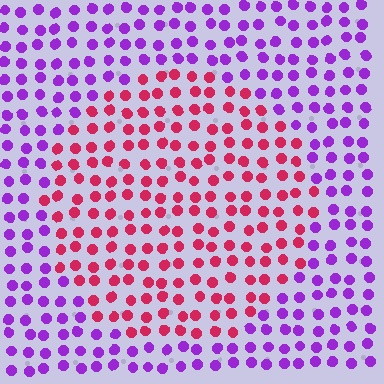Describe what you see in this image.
The image is filled with small purple elements in a uniform arrangement. A circle-shaped region is visible where the elements are tinted to a slightly different hue, forming a subtle color boundary.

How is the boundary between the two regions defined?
The boundary is defined purely by a slight shift in hue (about 61 degrees). Spacing, size, and orientation are identical on both sides.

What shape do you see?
I see a circle.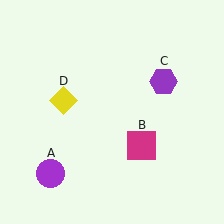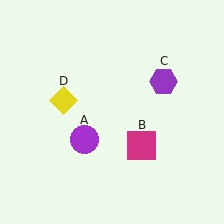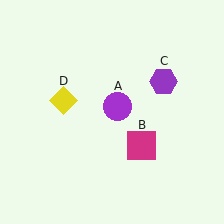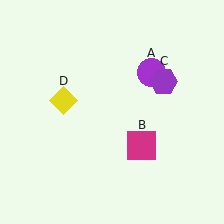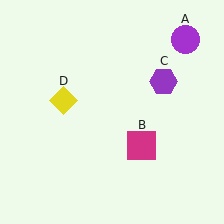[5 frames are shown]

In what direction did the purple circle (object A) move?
The purple circle (object A) moved up and to the right.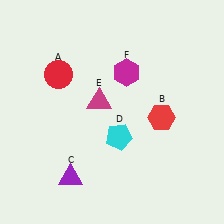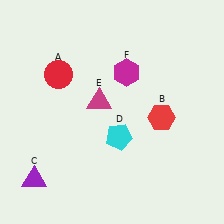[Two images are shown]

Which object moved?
The purple triangle (C) moved left.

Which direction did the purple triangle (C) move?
The purple triangle (C) moved left.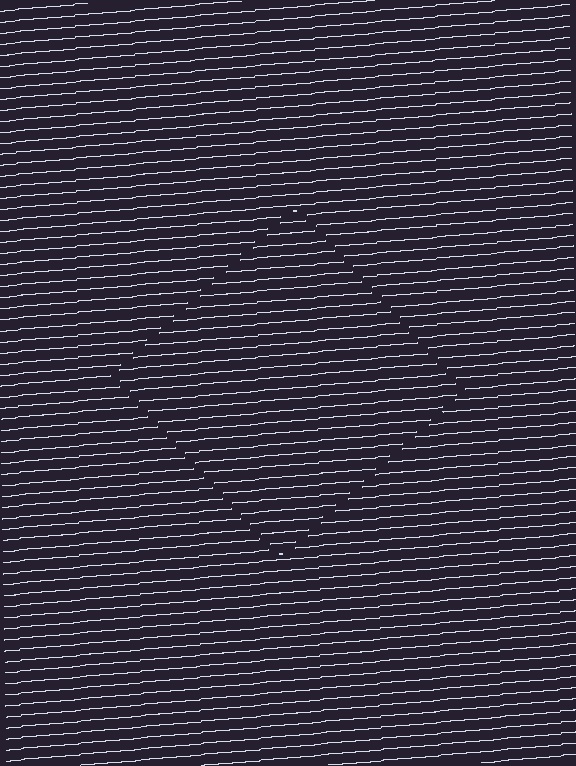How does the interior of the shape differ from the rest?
The interior of the shape contains the same grating, shifted by half a period — the contour is defined by the phase discontinuity where line-ends from the inner and outer gratings abut.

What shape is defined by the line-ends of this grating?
An illusory square. The interior of the shape contains the same grating, shifted by half a period — the contour is defined by the phase discontinuity where line-ends from the inner and outer gratings abut.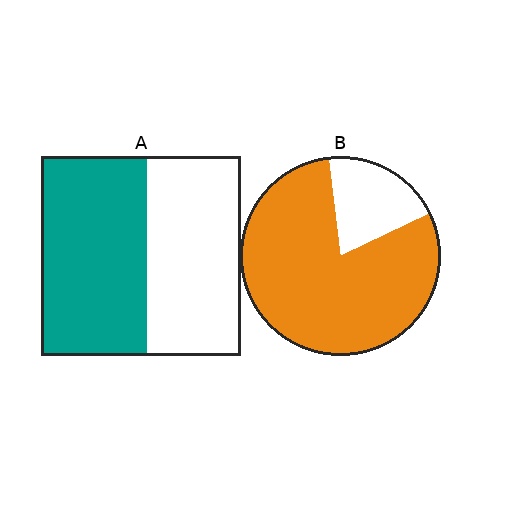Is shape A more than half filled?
Roughly half.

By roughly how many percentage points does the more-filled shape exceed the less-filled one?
By roughly 25 percentage points (B over A).